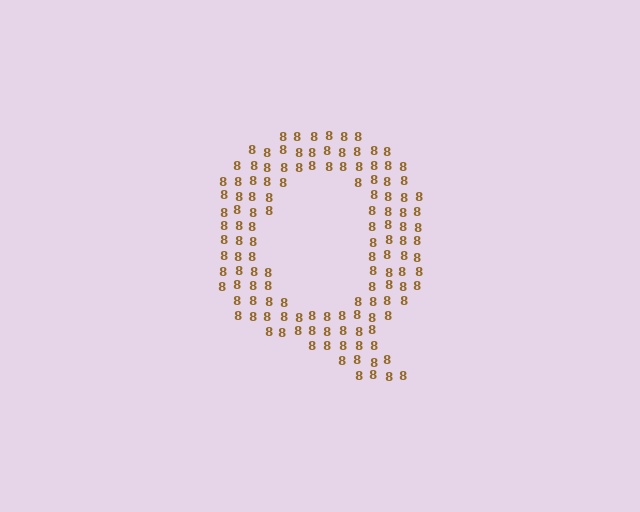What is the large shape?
The large shape is the letter Q.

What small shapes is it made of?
It is made of small digit 8's.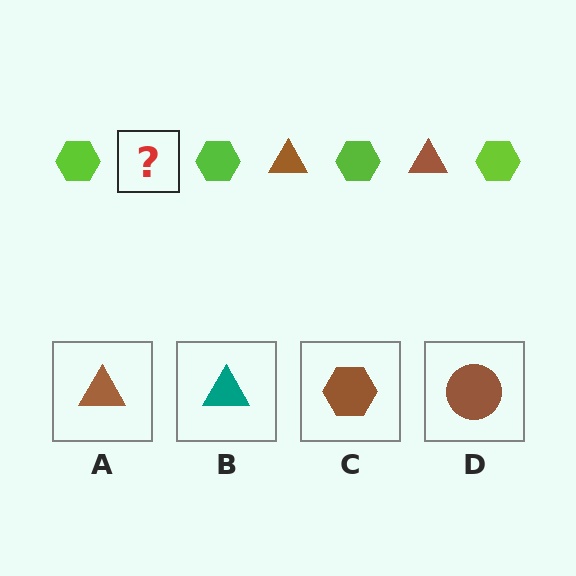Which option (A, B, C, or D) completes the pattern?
A.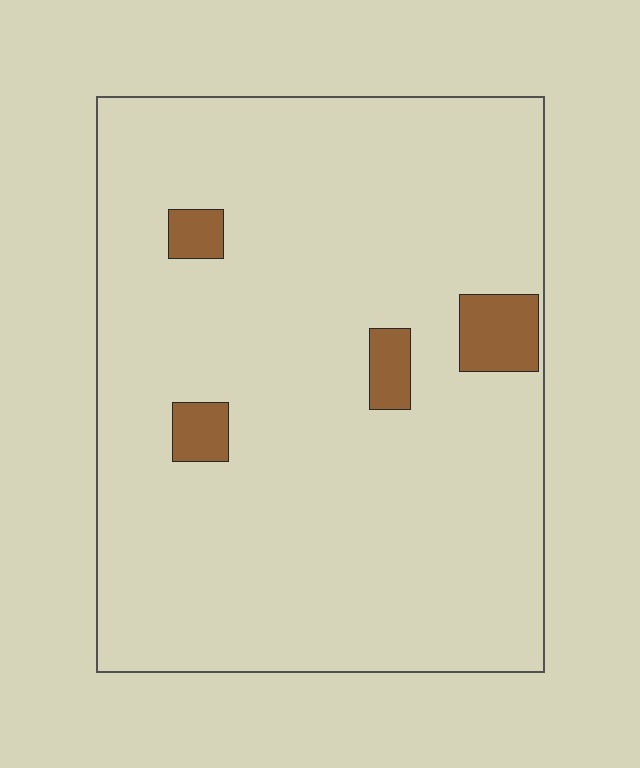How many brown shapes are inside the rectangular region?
4.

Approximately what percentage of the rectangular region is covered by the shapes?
Approximately 5%.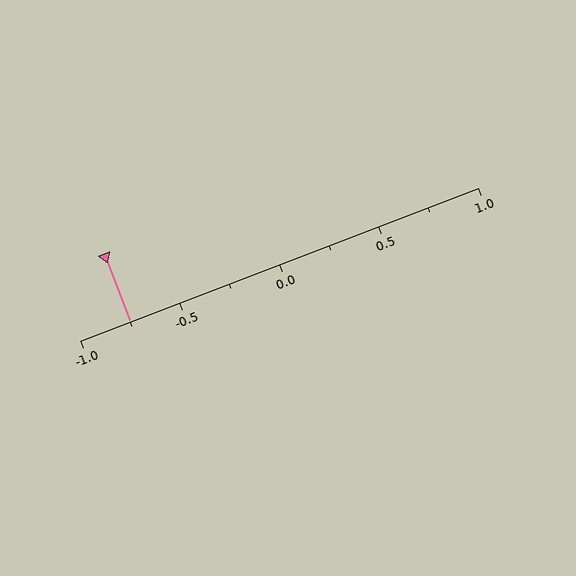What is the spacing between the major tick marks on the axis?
The major ticks are spaced 0.5 apart.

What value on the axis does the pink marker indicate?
The marker indicates approximately -0.75.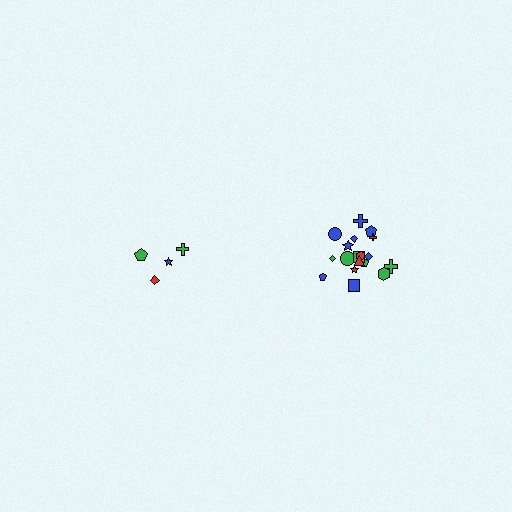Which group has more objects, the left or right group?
The right group.